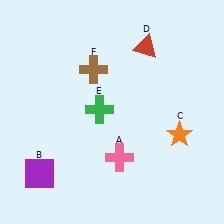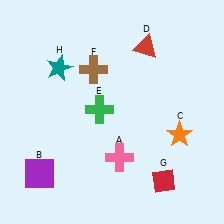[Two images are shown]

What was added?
A red diamond (G), a teal star (H) were added in Image 2.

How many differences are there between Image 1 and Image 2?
There are 2 differences between the two images.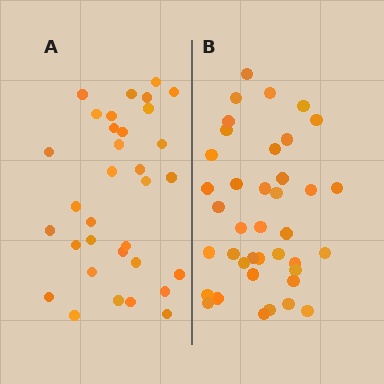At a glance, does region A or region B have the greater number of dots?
Region B (the right region) has more dots.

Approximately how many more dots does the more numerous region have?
Region B has about 6 more dots than region A.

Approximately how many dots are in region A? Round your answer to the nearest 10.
About 30 dots. (The exact count is 33, which rounds to 30.)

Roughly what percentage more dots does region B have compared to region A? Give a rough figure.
About 20% more.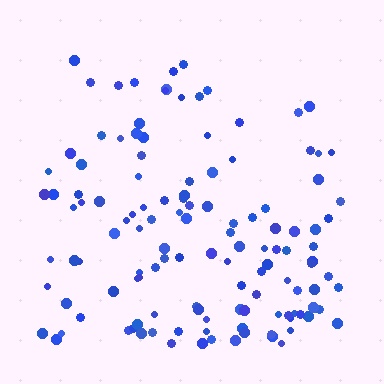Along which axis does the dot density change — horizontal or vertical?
Vertical.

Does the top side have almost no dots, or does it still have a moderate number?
Still a moderate number, just noticeably fewer than the bottom.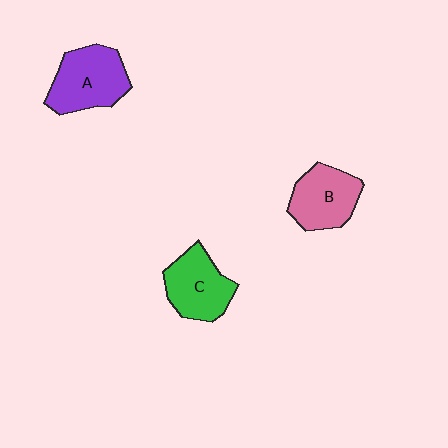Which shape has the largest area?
Shape A (purple).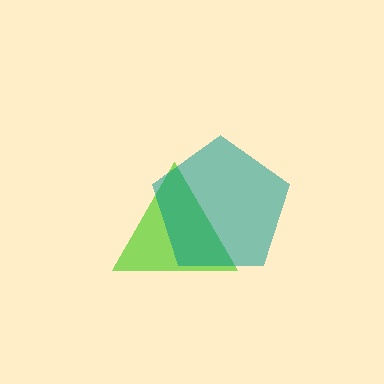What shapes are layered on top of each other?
The layered shapes are: a lime triangle, a teal pentagon.